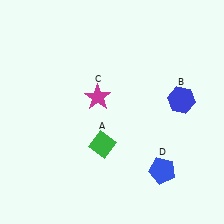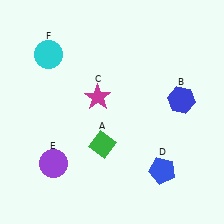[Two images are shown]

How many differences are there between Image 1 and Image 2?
There are 2 differences between the two images.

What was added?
A purple circle (E), a cyan circle (F) were added in Image 2.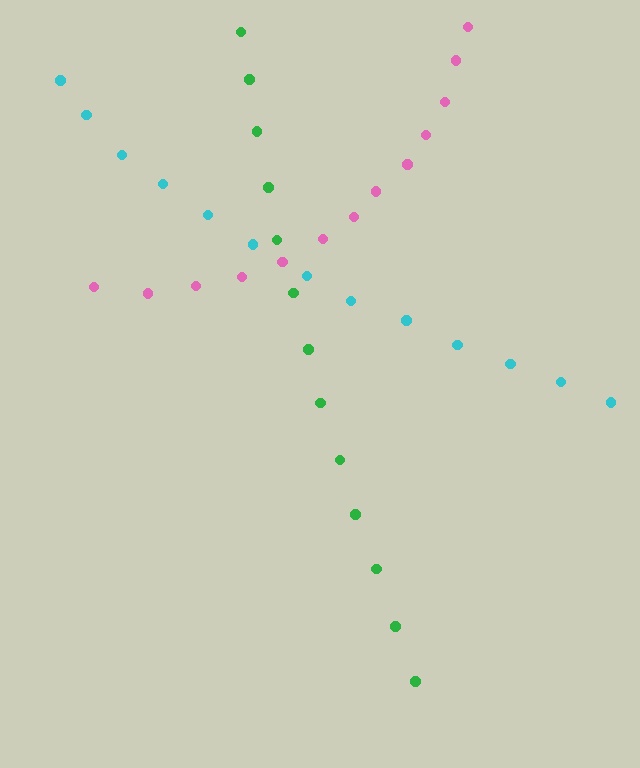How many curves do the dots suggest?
There are 3 distinct paths.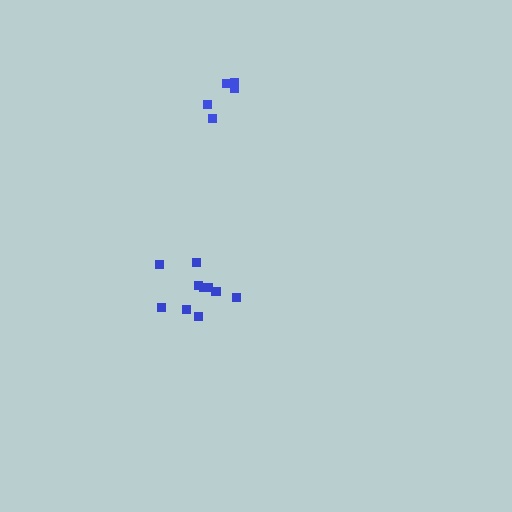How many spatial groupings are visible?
There are 2 spatial groupings.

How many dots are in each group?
Group 1: 5 dots, Group 2: 10 dots (15 total).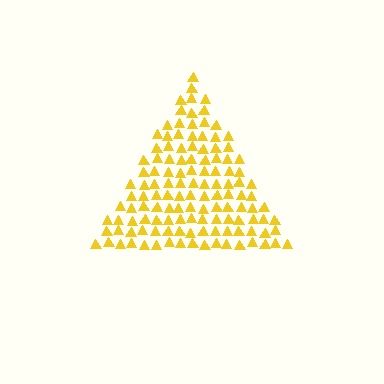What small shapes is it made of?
It is made of small triangles.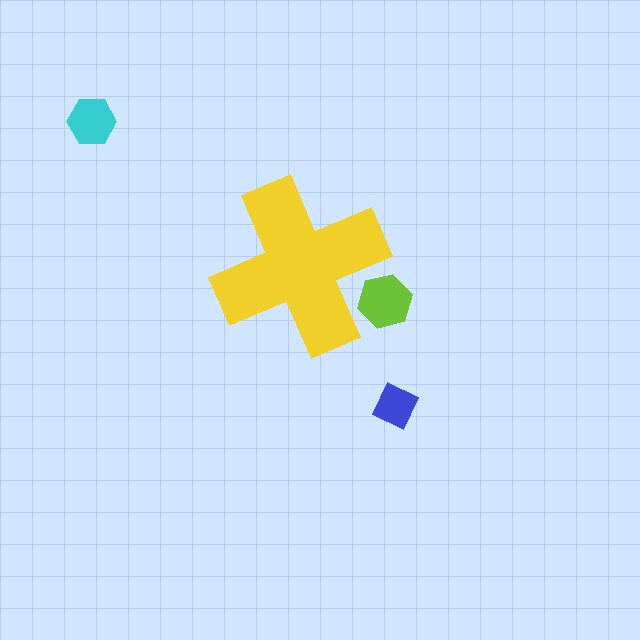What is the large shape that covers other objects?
A yellow cross.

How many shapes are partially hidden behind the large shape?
1 shape is partially hidden.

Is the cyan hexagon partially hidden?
No, the cyan hexagon is fully visible.